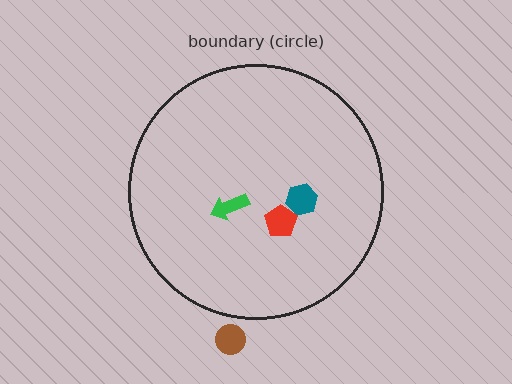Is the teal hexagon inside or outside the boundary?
Inside.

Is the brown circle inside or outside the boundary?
Outside.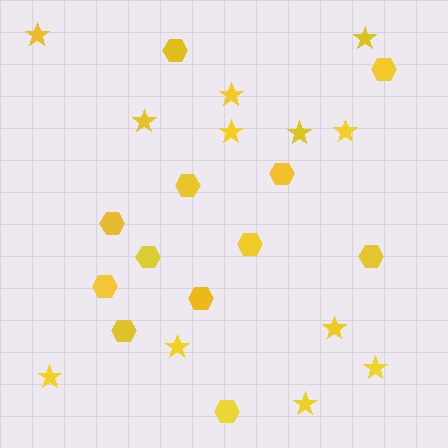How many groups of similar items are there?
There are 2 groups: one group of hexagons (12) and one group of stars (12).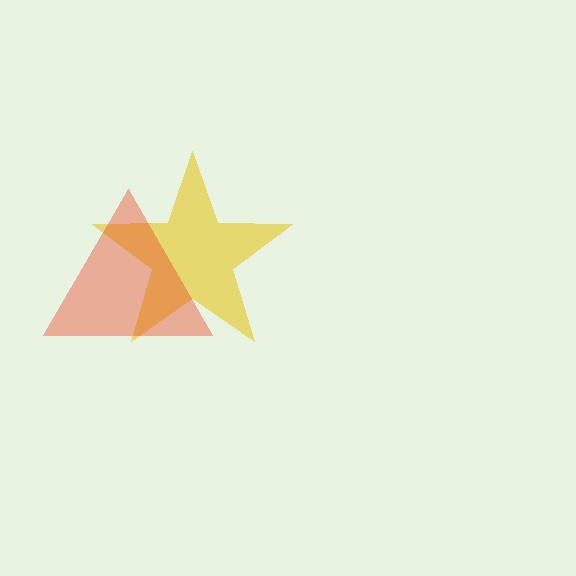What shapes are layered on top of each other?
The layered shapes are: a yellow star, a red triangle.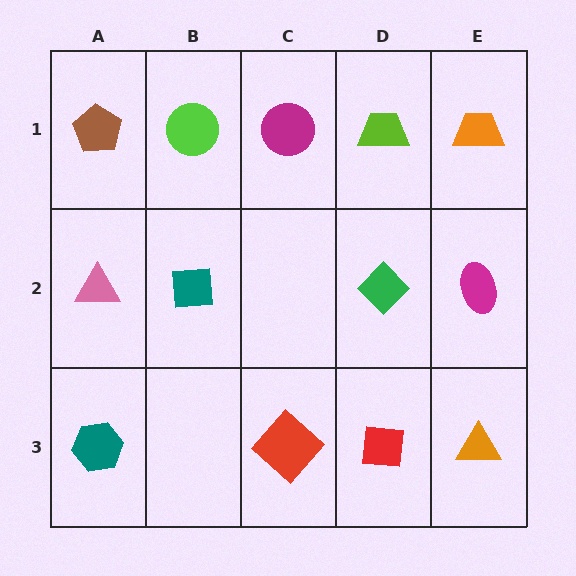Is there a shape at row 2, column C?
No, that cell is empty.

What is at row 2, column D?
A green diamond.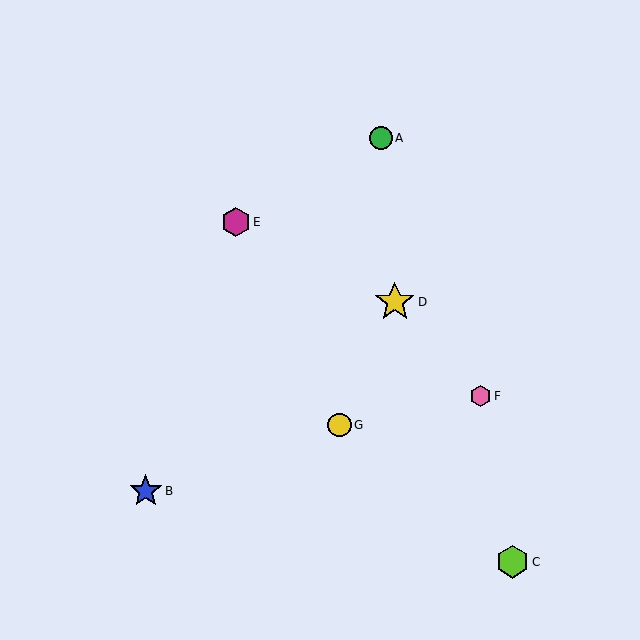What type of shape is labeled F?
Shape F is a pink hexagon.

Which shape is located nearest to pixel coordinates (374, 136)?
The green circle (labeled A) at (381, 138) is nearest to that location.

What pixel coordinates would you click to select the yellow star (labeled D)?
Click at (395, 302) to select the yellow star D.